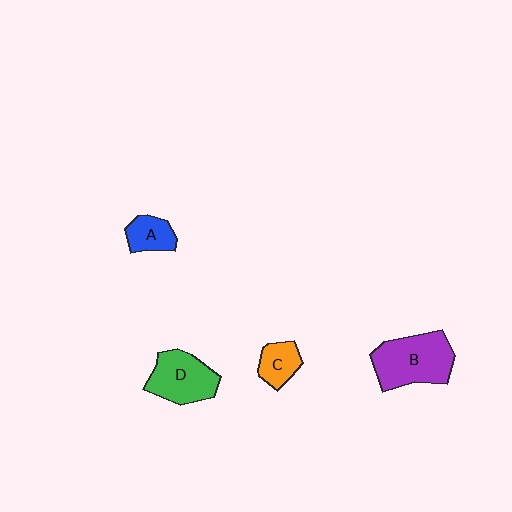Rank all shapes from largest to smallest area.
From largest to smallest: B (purple), D (green), C (orange), A (blue).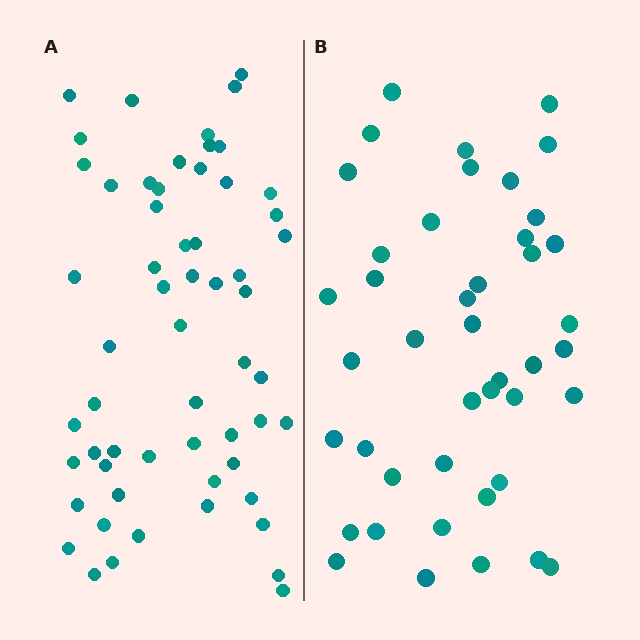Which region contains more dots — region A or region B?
Region A (the left region) has more dots.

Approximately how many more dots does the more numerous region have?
Region A has approximately 15 more dots than region B.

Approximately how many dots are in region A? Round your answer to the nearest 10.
About 60 dots. (The exact count is 58, which rounds to 60.)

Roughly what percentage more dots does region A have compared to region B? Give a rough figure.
About 35% more.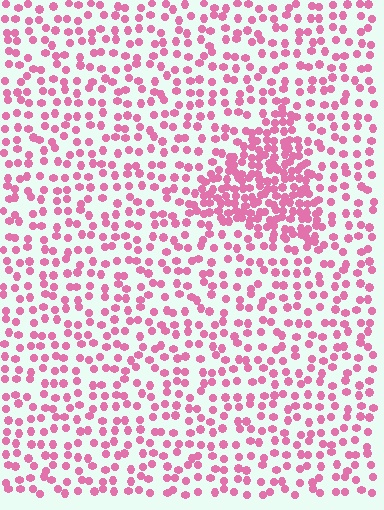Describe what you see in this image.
The image contains small pink elements arranged at two different densities. A triangle-shaped region is visible where the elements are more densely packed than the surrounding area.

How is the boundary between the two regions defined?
The boundary is defined by a change in element density (approximately 2.3x ratio). All elements are the same color, size, and shape.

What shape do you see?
I see a triangle.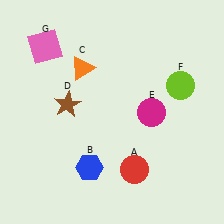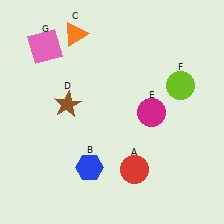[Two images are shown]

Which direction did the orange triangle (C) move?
The orange triangle (C) moved up.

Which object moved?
The orange triangle (C) moved up.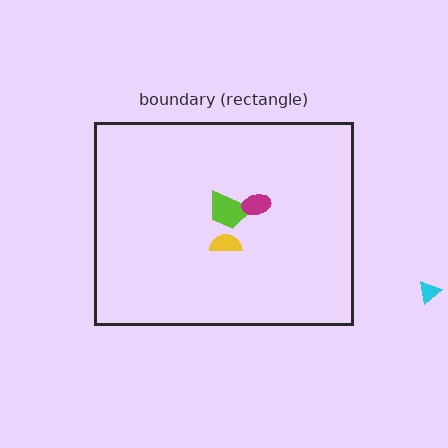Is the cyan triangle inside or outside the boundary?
Outside.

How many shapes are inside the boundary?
3 inside, 1 outside.